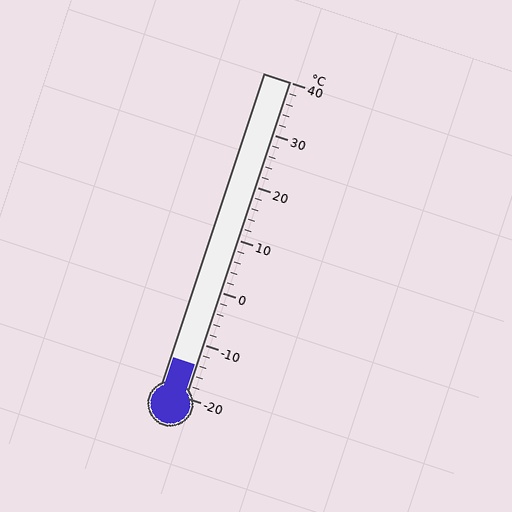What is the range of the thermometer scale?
The thermometer scale ranges from -20°C to 40°C.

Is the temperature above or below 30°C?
The temperature is below 30°C.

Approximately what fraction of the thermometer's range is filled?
The thermometer is filled to approximately 10% of its range.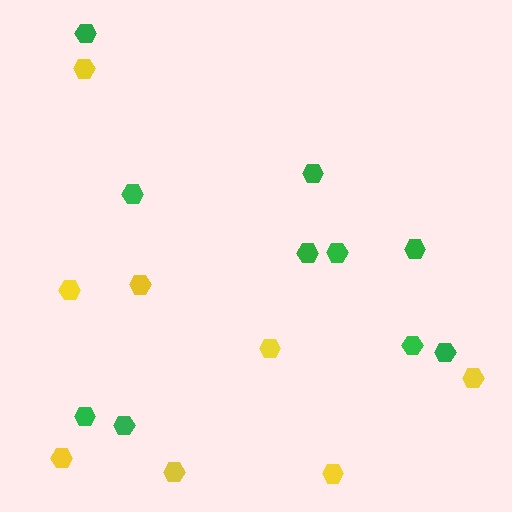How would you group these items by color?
There are 2 groups: one group of yellow hexagons (8) and one group of green hexagons (10).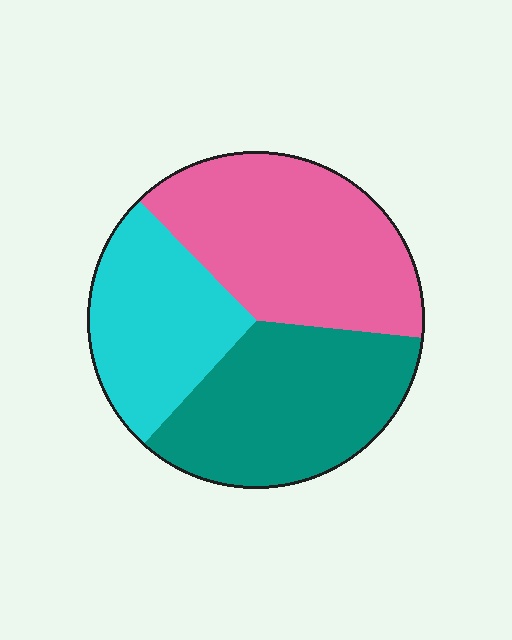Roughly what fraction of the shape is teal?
Teal covers 35% of the shape.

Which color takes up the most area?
Pink, at roughly 40%.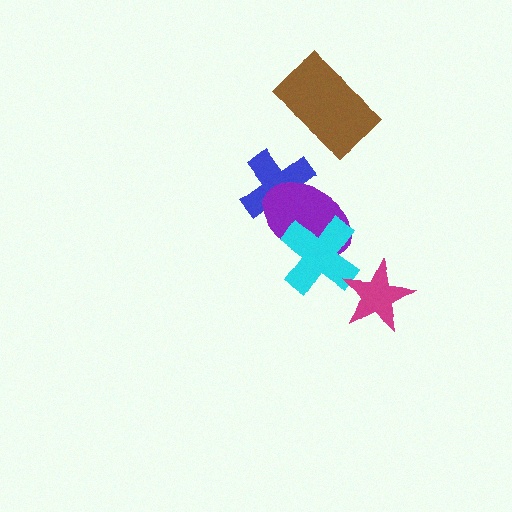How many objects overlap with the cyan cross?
2 objects overlap with the cyan cross.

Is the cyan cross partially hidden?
Yes, it is partially covered by another shape.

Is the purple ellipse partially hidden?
Yes, it is partially covered by another shape.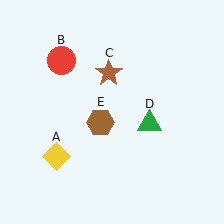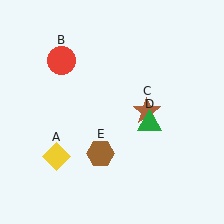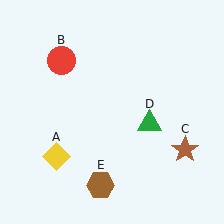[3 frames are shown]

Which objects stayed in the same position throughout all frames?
Yellow diamond (object A) and red circle (object B) and green triangle (object D) remained stationary.